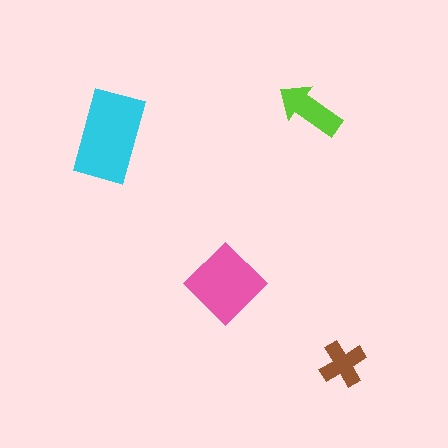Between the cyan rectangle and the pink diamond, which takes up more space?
The cyan rectangle.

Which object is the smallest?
The brown cross.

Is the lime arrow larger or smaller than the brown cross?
Larger.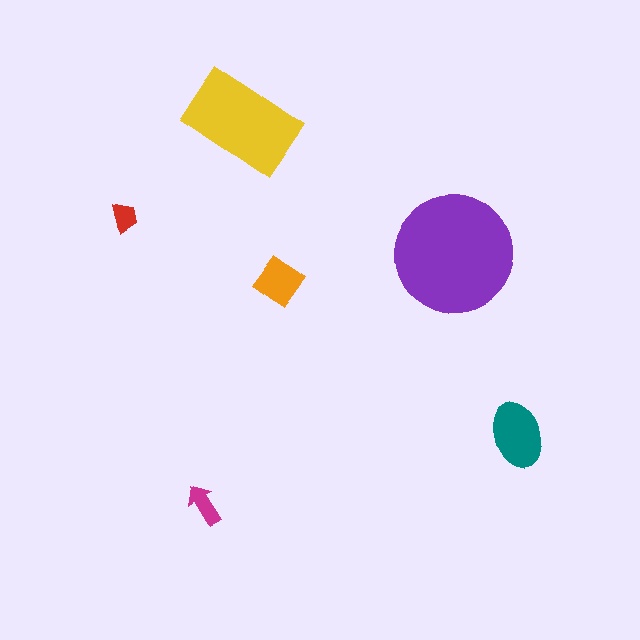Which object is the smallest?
The red trapezoid.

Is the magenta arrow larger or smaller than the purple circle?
Smaller.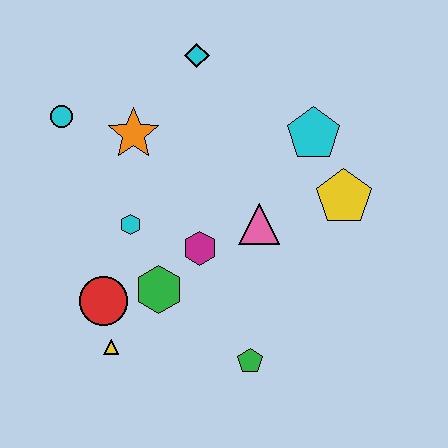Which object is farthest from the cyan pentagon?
The yellow triangle is farthest from the cyan pentagon.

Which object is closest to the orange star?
The cyan circle is closest to the orange star.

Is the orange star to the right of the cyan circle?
Yes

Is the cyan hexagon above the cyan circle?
No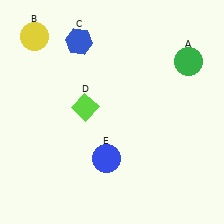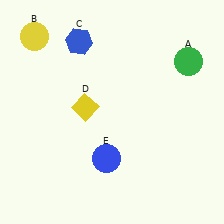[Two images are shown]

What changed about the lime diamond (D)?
In Image 1, D is lime. In Image 2, it changed to yellow.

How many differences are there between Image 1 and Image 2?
There is 1 difference between the two images.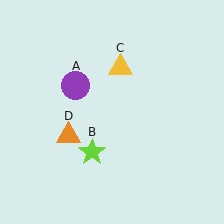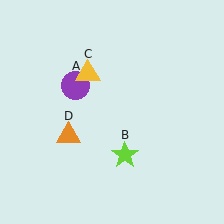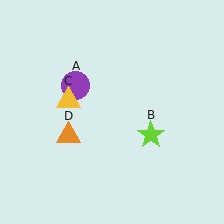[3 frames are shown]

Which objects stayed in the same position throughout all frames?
Purple circle (object A) and orange triangle (object D) remained stationary.